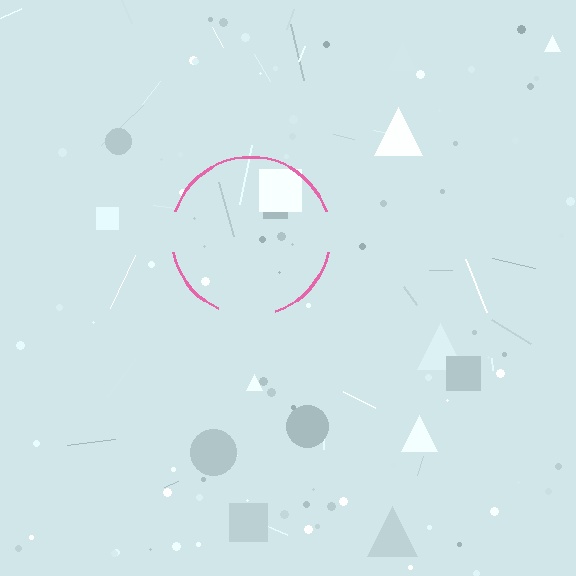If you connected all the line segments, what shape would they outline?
They would outline a circle.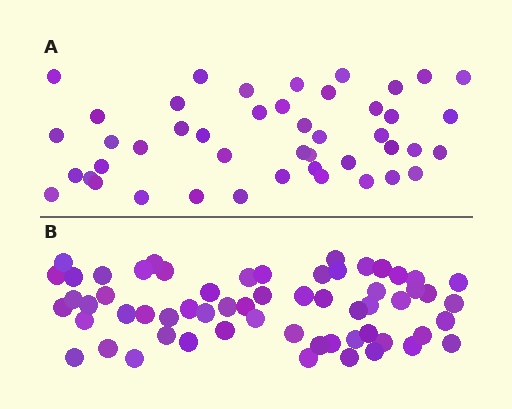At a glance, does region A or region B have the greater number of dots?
Region B (the bottom region) has more dots.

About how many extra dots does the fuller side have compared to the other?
Region B has approximately 15 more dots than region A.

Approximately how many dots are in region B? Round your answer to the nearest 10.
About 60 dots.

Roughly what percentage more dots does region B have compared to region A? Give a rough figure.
About 35% more.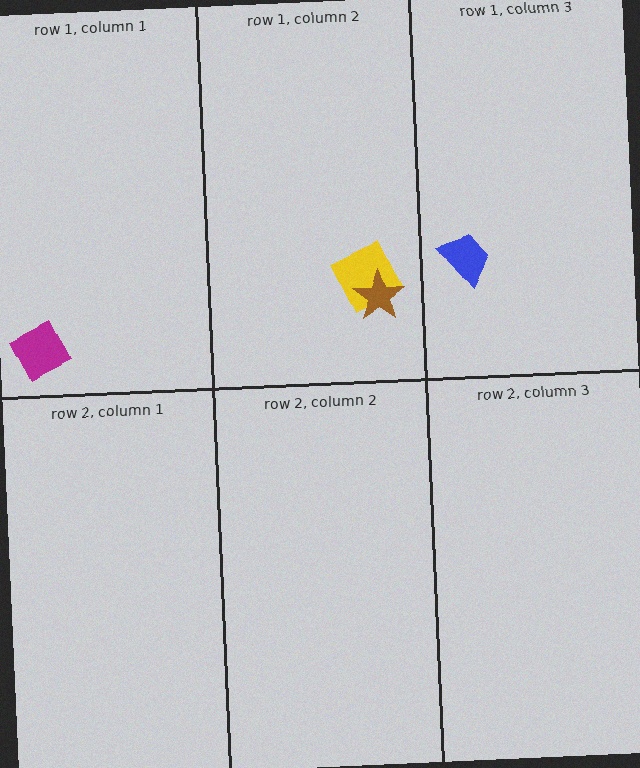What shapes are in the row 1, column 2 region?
The yellow square, the brown star.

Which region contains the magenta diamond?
The row 1, column 1 region.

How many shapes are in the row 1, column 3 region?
1.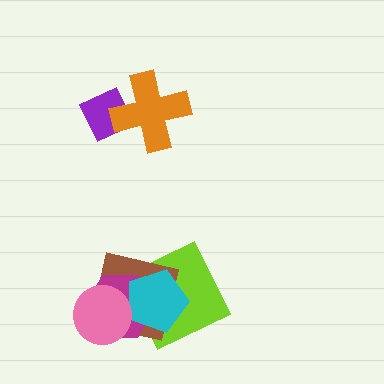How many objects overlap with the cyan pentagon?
4 objects overlap with the cyan pentagon.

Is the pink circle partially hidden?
No, no other shape covers it.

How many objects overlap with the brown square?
4 objects overlap with the brown square.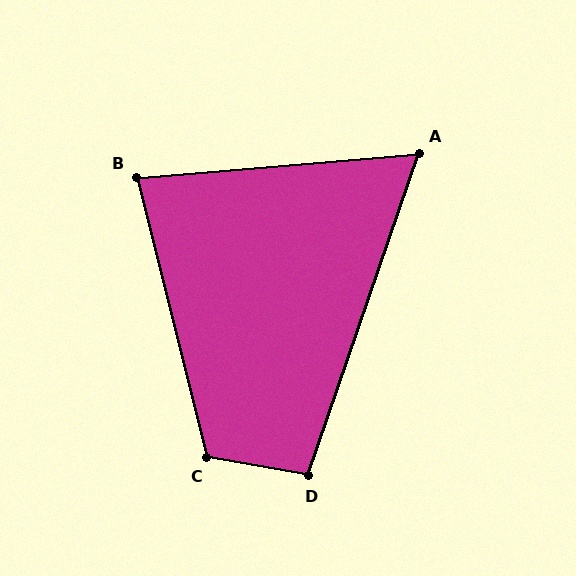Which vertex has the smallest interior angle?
A, at approximately 66 degrees.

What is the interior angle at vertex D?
Approximately 99 degrees (obtuse).